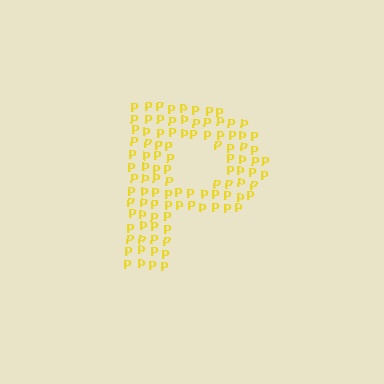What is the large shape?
The large shape is the letter P.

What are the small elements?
The small elements are letter P's.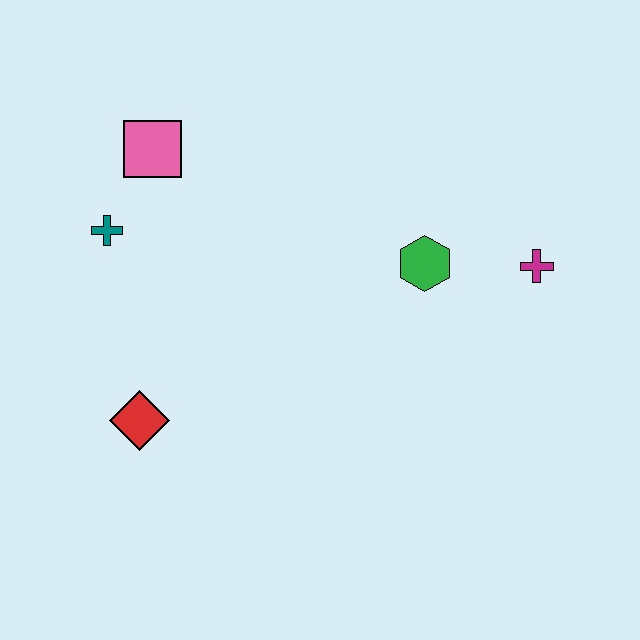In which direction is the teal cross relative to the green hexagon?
The teal cross is to the left of the green hexagon.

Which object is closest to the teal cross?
The pink square is closest to the teal cross.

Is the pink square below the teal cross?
No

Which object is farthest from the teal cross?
The magenta cross is farthest from the teal cross.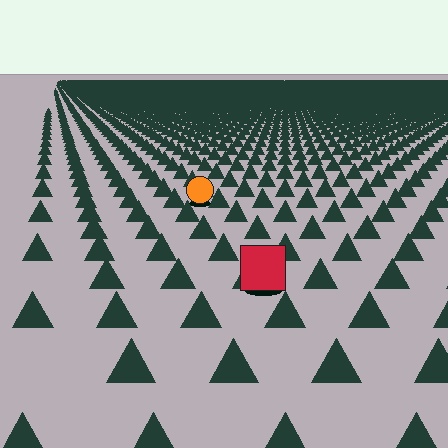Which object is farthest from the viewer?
The orange circle is farthest from the viewer. It appears smaller and the ground texture around it is denser.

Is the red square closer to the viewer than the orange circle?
Yes. The red square is closer — you can tell from the texture gradient: the ground texture is coarser near it.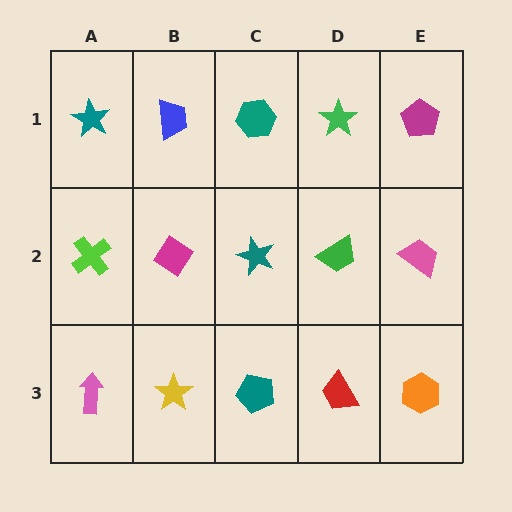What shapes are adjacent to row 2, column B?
A blue trapezoid (row 1, column B), a yellow star (row 3, column B), a lime cross (row 2, column A), a teal star (row 2, column C).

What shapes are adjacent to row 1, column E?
A pink trapezoid (row 2, column E), a green star (row 1, column D).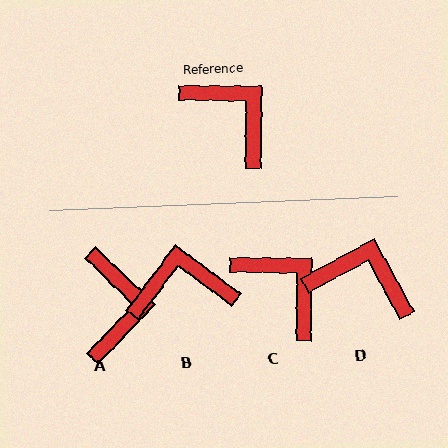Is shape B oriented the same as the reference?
No, it is off by about 54 degrees.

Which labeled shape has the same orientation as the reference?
C.